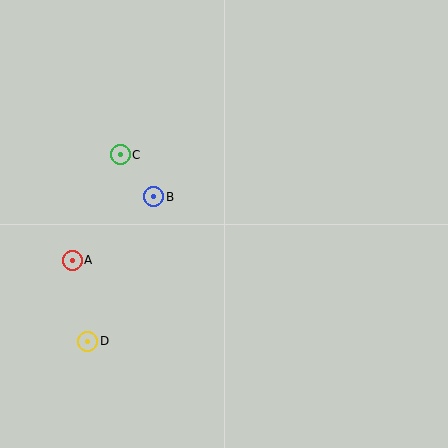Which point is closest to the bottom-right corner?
Point D is closest to the bottom-right corner.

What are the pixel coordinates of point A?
Point A is at (72, 260).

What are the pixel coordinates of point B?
Point B is at (154, 197).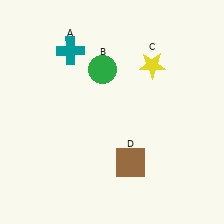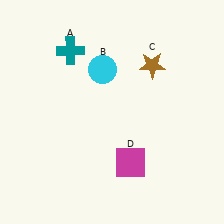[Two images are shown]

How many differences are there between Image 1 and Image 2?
There are 3 differences between the two images.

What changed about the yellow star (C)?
In Image 1, C is yellow. In Image 2, it changed to brown.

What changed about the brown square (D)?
In Image 1, D is brown. In Image 2, it changed to magenta.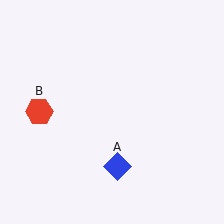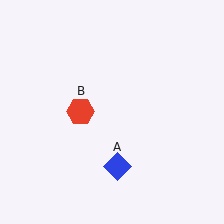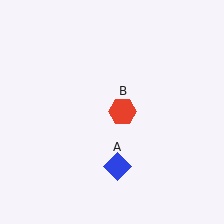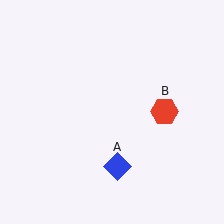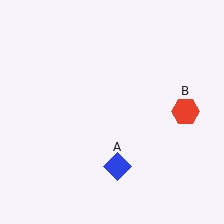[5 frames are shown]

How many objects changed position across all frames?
1 object changed position: red hexagon (object B).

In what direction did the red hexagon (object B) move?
The red hexagon (object B) moved right.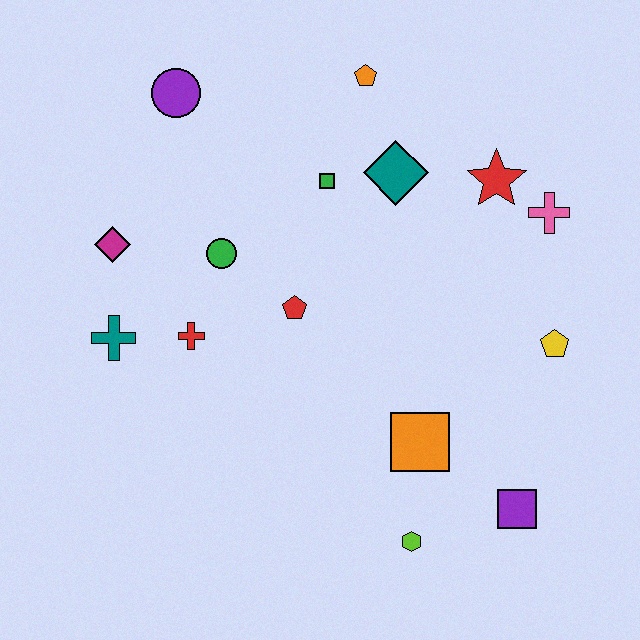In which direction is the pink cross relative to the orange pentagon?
The pink cross is to the right of the orange pentagon.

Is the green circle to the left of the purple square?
Yes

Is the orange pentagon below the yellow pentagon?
No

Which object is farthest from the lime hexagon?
The purple circle is farthest from the lime hexagon.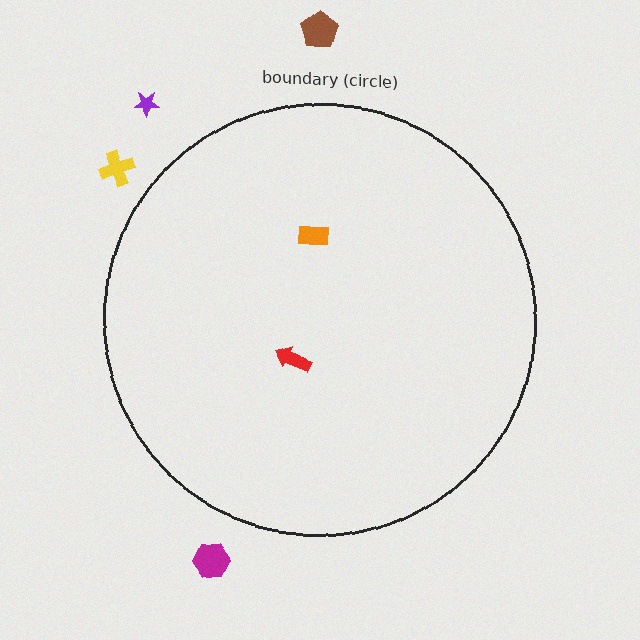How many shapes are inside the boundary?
2 inside, 4 outside.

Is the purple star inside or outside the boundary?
Outside.